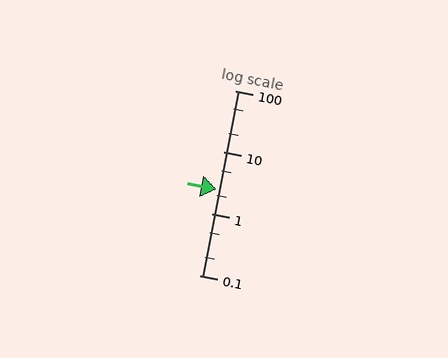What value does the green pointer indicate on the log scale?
The pointer indicates approximately 2.5.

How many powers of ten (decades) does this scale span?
The scale spans 3 decades, from 0.1 to 100.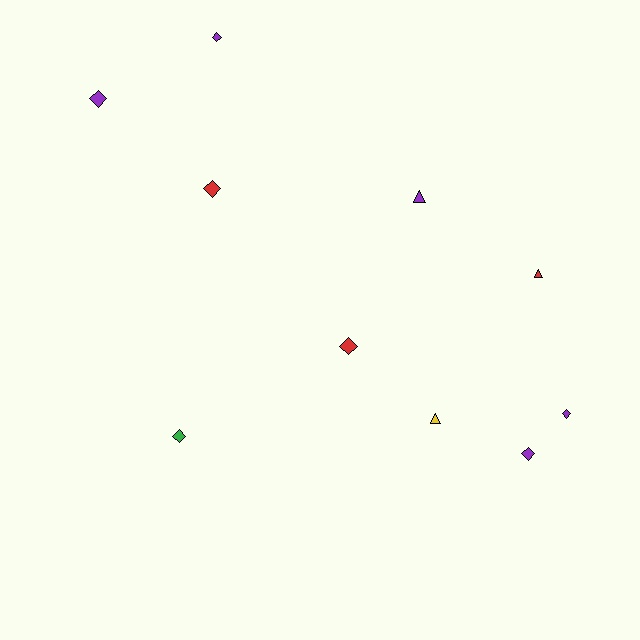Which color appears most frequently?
Purple, with 5 objects.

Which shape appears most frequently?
Diamond, with 7 objects.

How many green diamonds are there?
There is 1 green diamond.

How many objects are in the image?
There are 10 objects.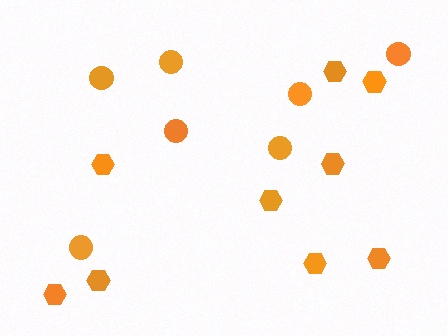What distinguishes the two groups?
There are 2 groups: one group of circles (7) and one group of hexagons (9).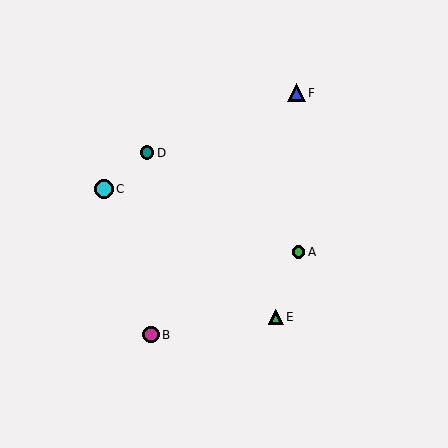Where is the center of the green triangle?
The center of the green triangle is at (276, 317).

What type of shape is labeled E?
Shape E is a green triangle.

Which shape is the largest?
The cyan circle (labeled C) is the largest.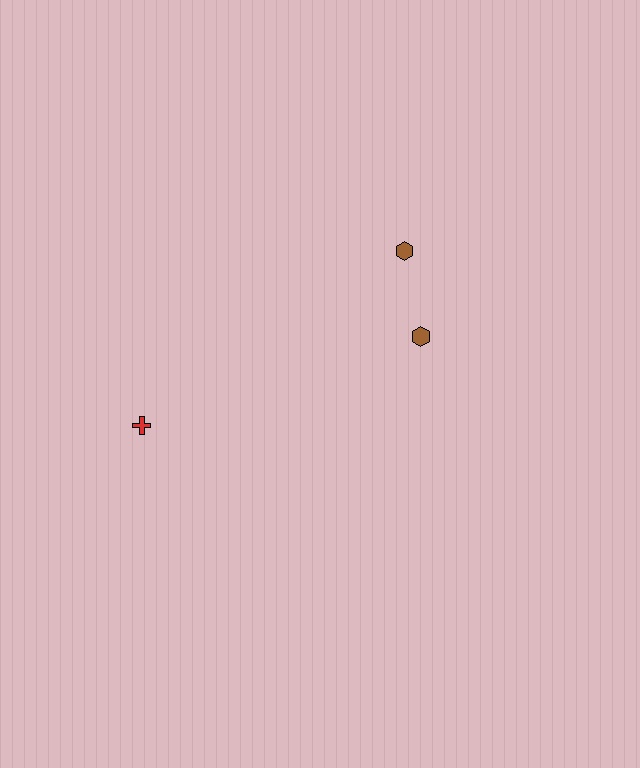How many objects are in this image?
There are 3 objects.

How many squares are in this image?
There are no squares.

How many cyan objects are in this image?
There are no cyan objects.